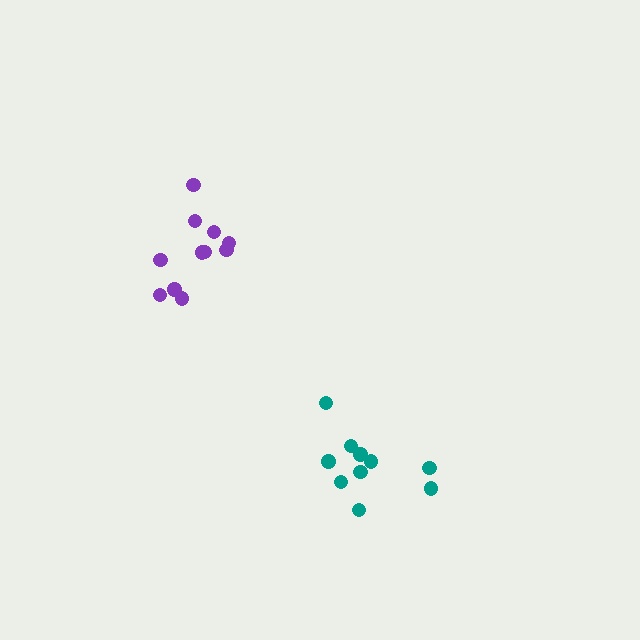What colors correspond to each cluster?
The clusters are colored: teal, purple.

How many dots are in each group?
Group 1: 10 dots, Group 2: 11 dots (21 total).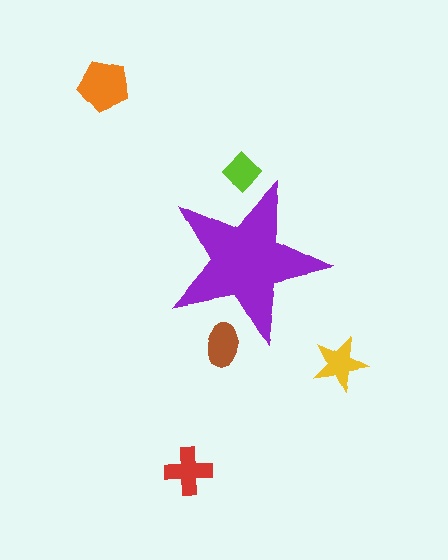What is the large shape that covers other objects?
A purple star.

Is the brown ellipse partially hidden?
Yes, the brown ellipse is partially hidden behind the purple star.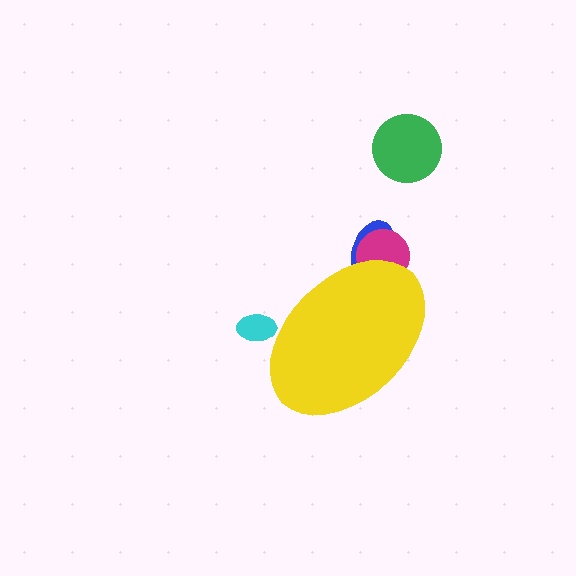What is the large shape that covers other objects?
A yellow ellipse.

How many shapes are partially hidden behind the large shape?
3 shapes are partially hidden.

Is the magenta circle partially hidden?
Yes, the magenta circle is partially hidden behind the yellow ellipse.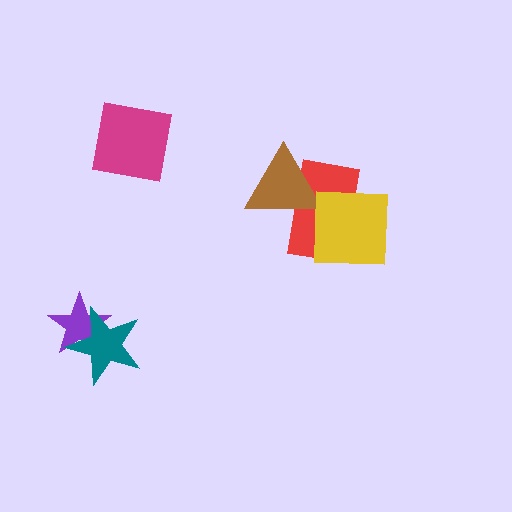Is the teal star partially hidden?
No, no other shape covers it.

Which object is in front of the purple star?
The teal star is in front of the purple star.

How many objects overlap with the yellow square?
1 object overlaps with the yellow square.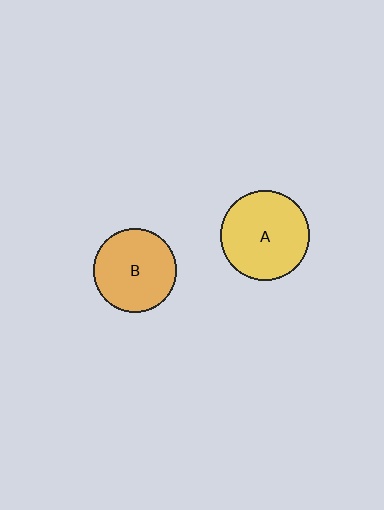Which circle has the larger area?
Circle A (yellow).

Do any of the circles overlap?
No, none of the circles overlap.